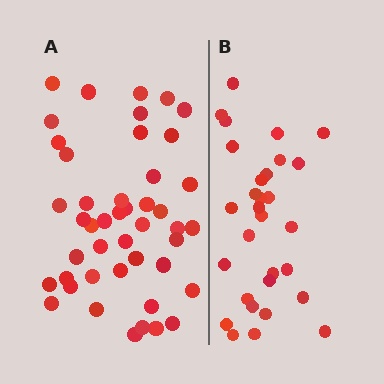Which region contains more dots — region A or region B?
Region A (the left region) has more dots.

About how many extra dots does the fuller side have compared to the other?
Region A has approximately 15 more dots than region B.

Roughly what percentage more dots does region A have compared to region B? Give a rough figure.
About 50% more.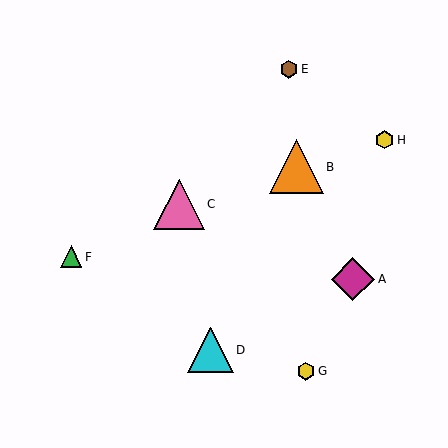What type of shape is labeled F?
Shape F is a green triangle.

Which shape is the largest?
The orange triangle (labeled B) is the largest.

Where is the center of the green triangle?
The center of the green triangle is at (71, 257).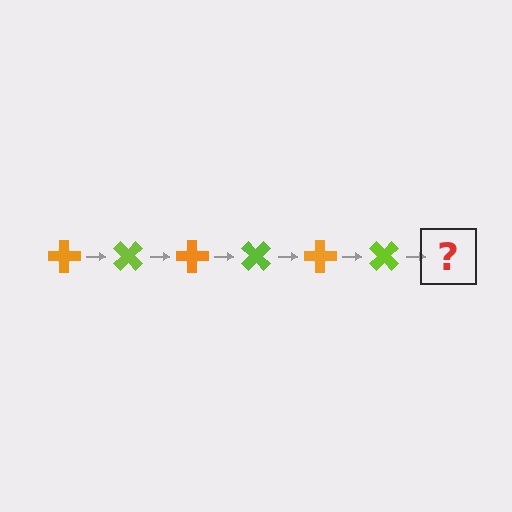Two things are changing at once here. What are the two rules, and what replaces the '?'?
The two rules are that it rotates 45 degrees each step and the color cycles through orange and lime. The '?' should be an orange cross, rotated 270 degrees from the start.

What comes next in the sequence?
The next element should be an orange cross, rotated 270 degrees from the start.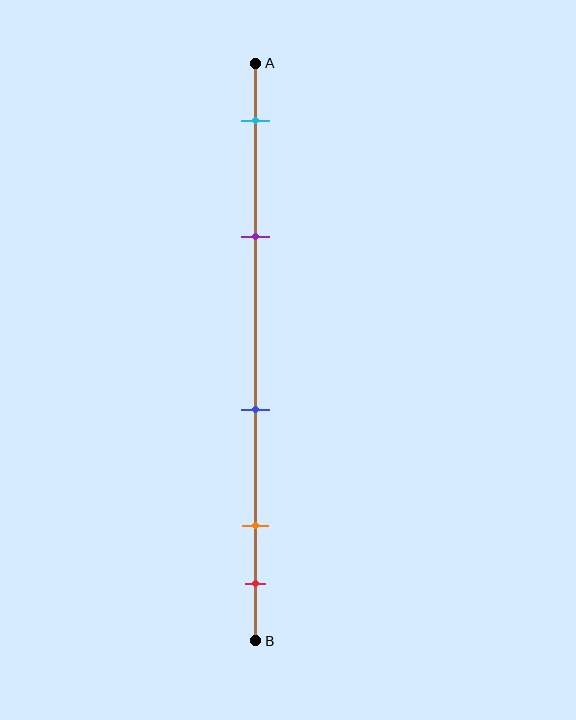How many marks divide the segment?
There are 5 marks dividing the segment.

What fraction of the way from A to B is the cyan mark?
The cyan mark is approximately 10% (0.1) of the way from A to B.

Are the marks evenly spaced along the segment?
No, the marks are not evenly spaced.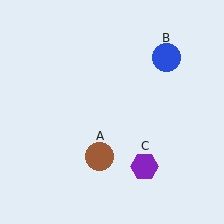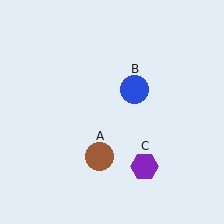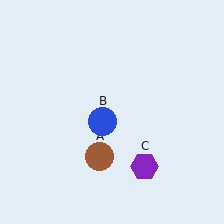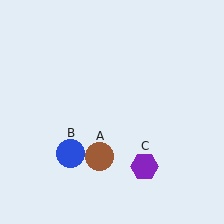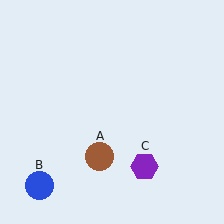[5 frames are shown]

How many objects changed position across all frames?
1 object changed position: blue circle (object B).